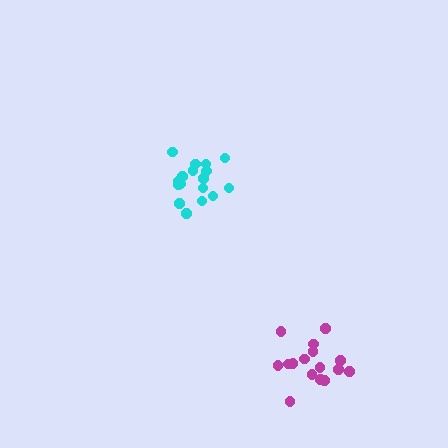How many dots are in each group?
Group 1: 18 dots, Group 2: 16 dots (34 total).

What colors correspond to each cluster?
The clusters are colored: cyan, magenta.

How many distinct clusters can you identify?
There are 2 distinct clusters.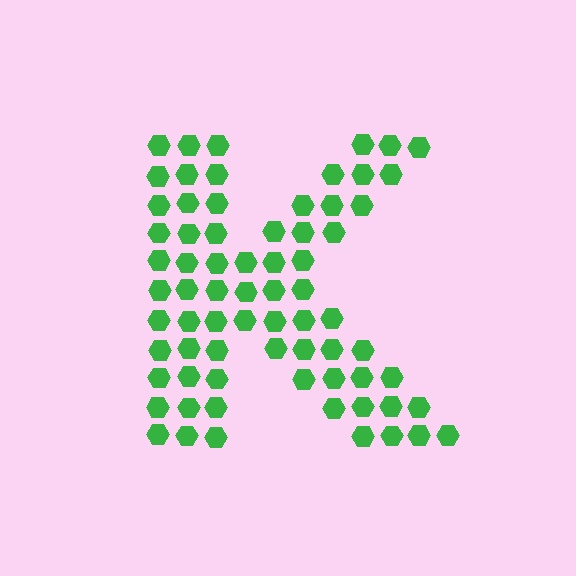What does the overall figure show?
The overall figure shows the letter K.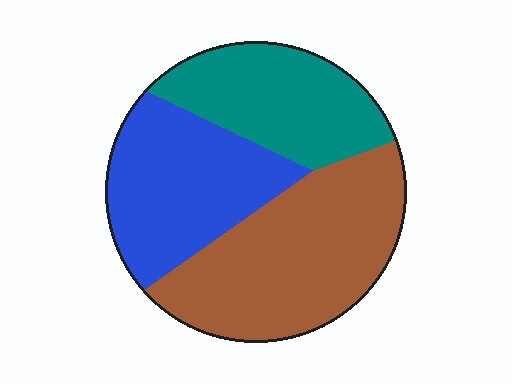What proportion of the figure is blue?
Blue covers 31% of the figure.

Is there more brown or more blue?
Brown.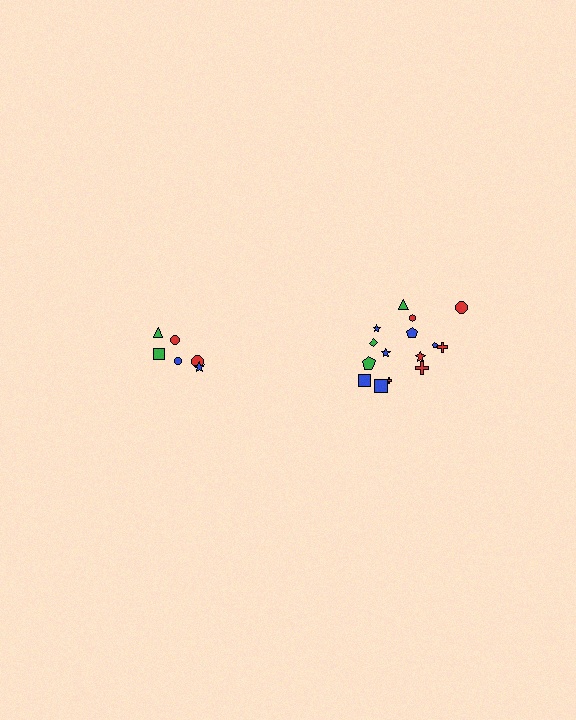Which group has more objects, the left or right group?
The right group.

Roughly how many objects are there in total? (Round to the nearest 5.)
Roughly 20 objects in total.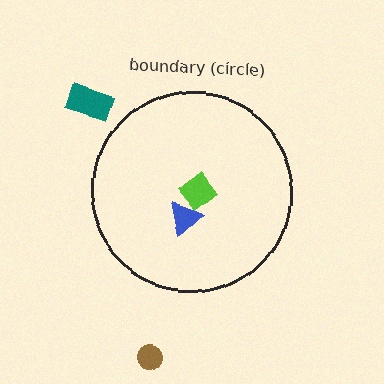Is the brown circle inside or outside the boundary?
Outside.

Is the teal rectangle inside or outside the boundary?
Outside.